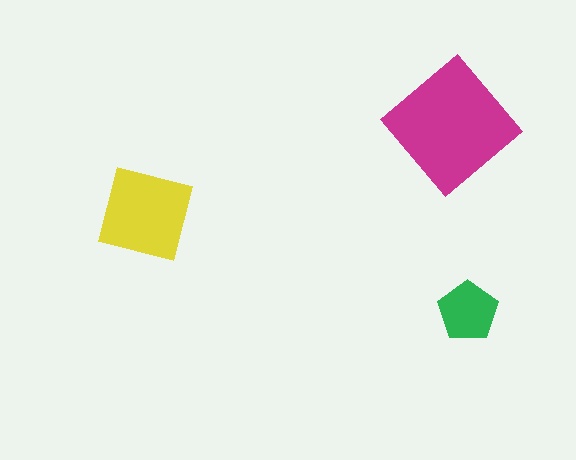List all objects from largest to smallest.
The magenta diamond, the yellow square, the green pentagon.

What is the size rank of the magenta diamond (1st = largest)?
1st.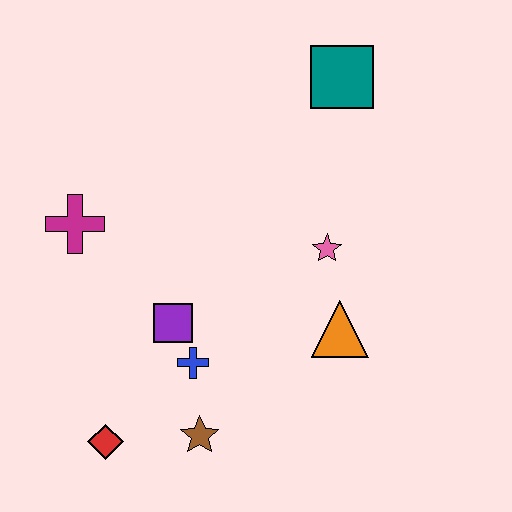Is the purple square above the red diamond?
Yes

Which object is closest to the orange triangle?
The pink star is closest to the orange triangle.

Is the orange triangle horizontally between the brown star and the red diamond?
No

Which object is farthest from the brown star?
The teal square is farthest from the brown star.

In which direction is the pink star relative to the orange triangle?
The pink star is above the orange triangle.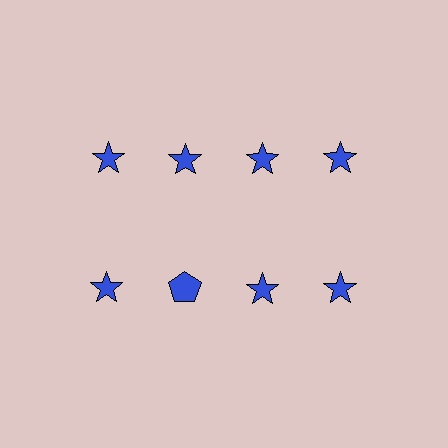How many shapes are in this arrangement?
There are 8 shapes arranged in a grid pattern.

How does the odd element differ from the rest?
It has a different shape: pentagon instead of star.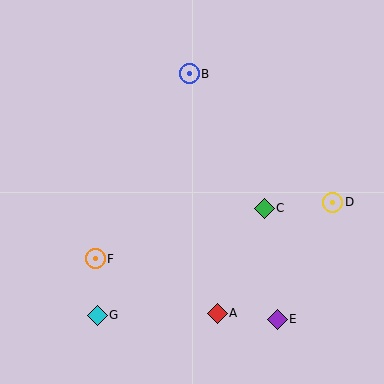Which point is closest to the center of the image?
Point C at (264, 208) is closest to the center.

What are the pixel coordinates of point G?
Point G is at (97, 315).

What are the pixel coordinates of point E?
Point E is at (277, 319).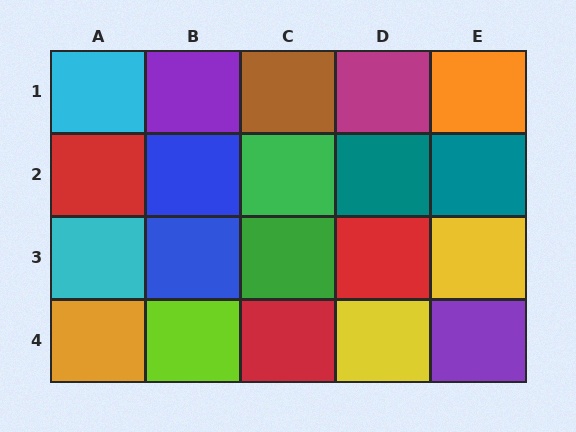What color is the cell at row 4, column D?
Yellow.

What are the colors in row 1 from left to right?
Cyan, purple, brown, magenta, orange.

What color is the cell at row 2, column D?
Teal.